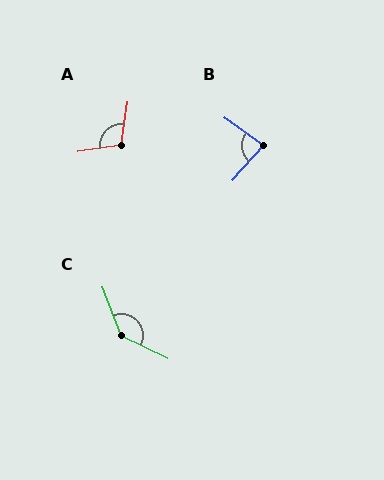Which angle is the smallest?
B, at approximately 85 degrees.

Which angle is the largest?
C, at approximately 137 degrees.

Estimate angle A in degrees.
Approximately 106 degrees.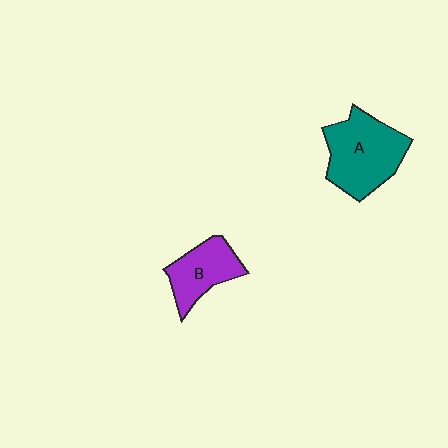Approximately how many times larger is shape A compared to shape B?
Approximately 1.6 times.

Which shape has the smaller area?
Shape B (purple).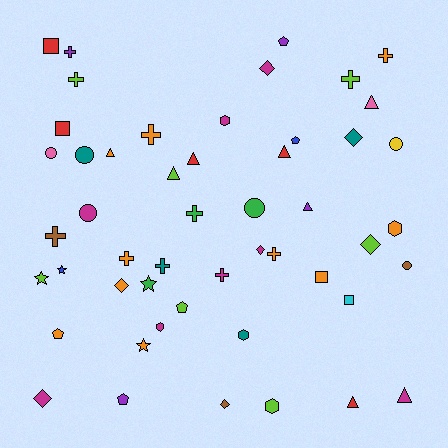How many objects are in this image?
There are 50 objects.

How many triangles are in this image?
There are 8 triangles.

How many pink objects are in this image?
There are 2 pink objects.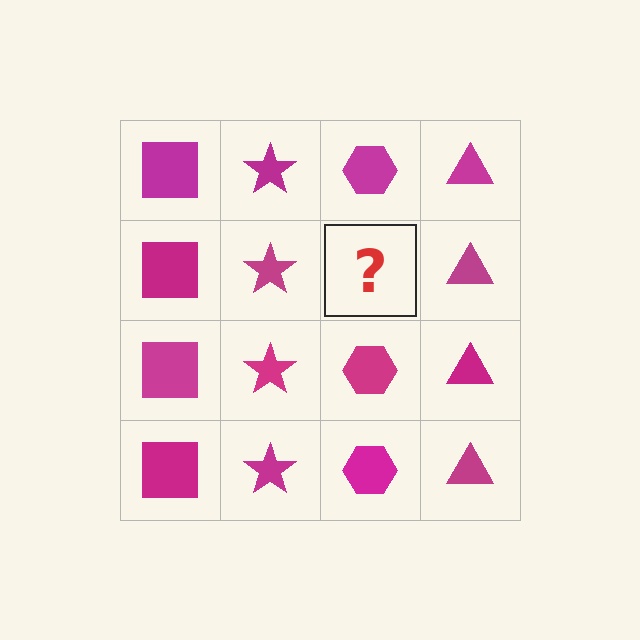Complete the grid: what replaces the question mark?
The question mark should be replaced with a magenta hexagon.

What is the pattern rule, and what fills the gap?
The rule is that each column has a consistent shape. The gap should be filled with a magenta hexagon.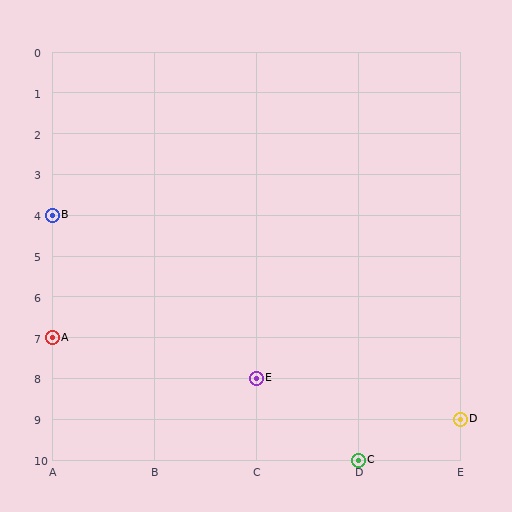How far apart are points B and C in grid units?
Points B and C are 3 columns and 6 rows apart (about 6.7 grid units diagonally).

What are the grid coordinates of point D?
Point D is at grid coordinates (E, 9).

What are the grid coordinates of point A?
Point A is at grid coordinates (A, 7).